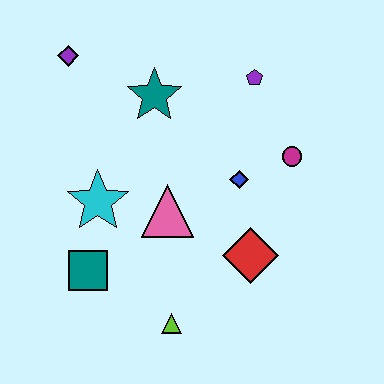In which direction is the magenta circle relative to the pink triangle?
The magenta circle is to the right of the pink triangle.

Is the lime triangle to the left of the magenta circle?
Yes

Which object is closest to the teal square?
The cyan star is closest to the teal square.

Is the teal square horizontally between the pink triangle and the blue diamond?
No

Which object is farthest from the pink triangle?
The purple diamond is farthest from the pink triangle.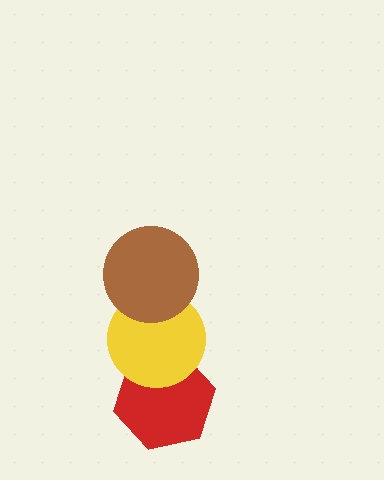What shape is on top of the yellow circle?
The brown circle is on top of the yellow circle.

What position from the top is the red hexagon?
The red hexagon is 3rd from the top.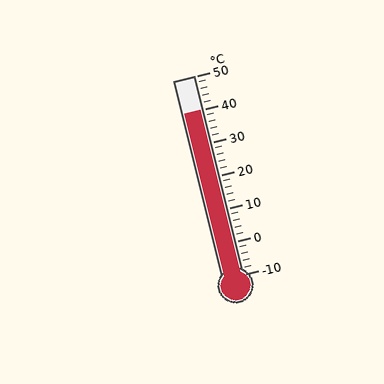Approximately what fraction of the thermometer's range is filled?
The thermometer is filled to approximately 85% of its range.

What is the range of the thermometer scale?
The thermometer scale ranges from -10°C to 50°C.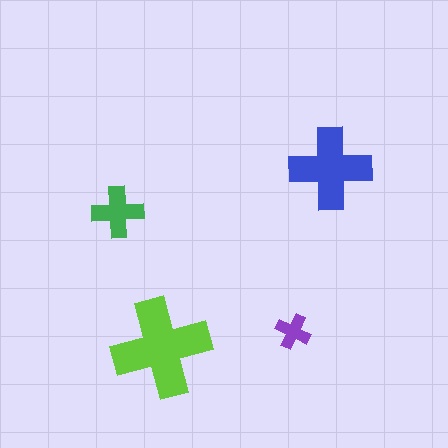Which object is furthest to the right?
The blue cross is rightmost.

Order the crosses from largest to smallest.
the lime one, the blue one, the green one, the purple one.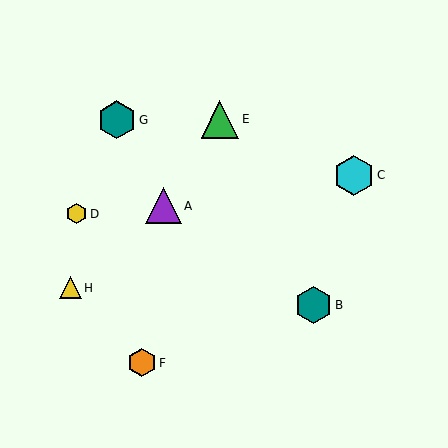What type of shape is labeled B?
Shape B is a teal hexagon.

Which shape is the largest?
The cyan hexagon (labeled C) is the largest.